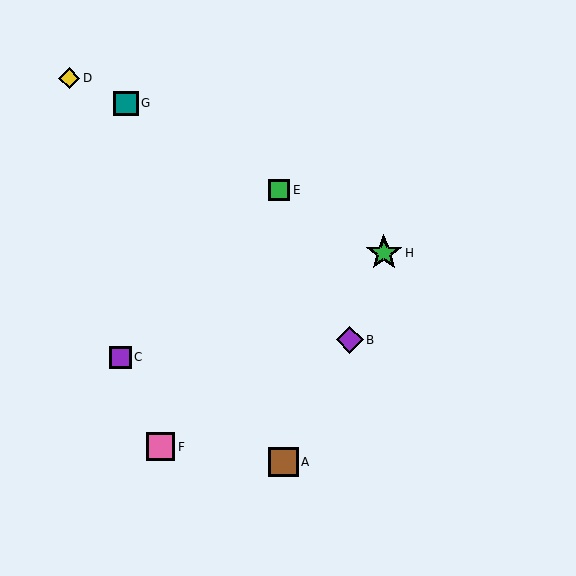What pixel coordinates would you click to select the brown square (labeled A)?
Click at (283, 462) to select the brown square A.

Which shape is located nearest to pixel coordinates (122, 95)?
The teal square (labeled G) at (126, 103) is nearest to that location.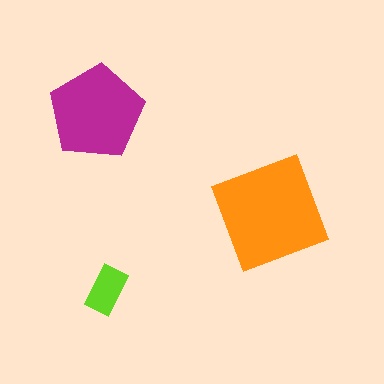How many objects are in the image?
There are 3 objects in the image.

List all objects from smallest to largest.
The lime rectangle, the magenta pentagon, the orange diamond.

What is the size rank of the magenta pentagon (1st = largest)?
2nd.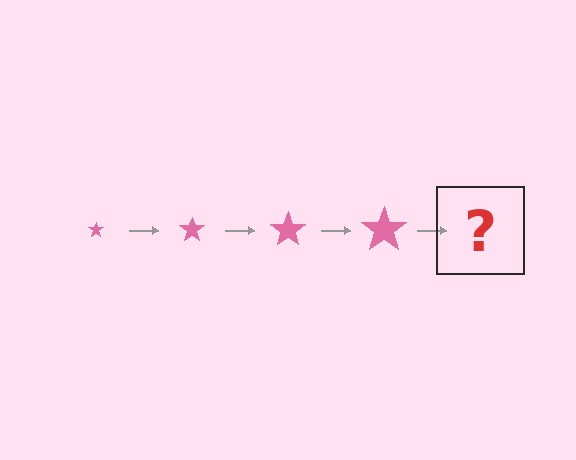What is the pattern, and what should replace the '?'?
The pattern is that the star gets progressively larger each step. The '?' should be a pink star, larger than the previous one.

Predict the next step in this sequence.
The next step is a pink star, larger than the previous one.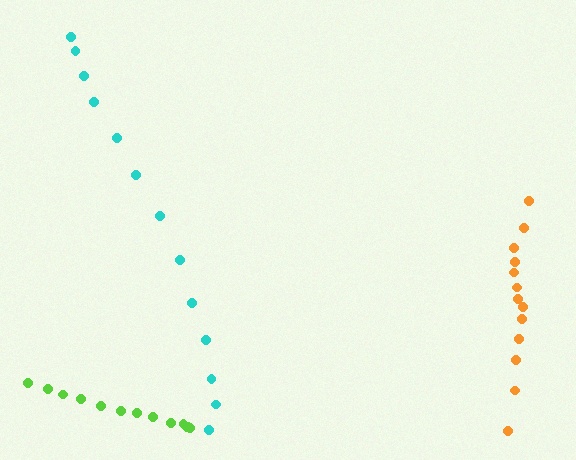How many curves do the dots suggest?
There are 3 distinct paths.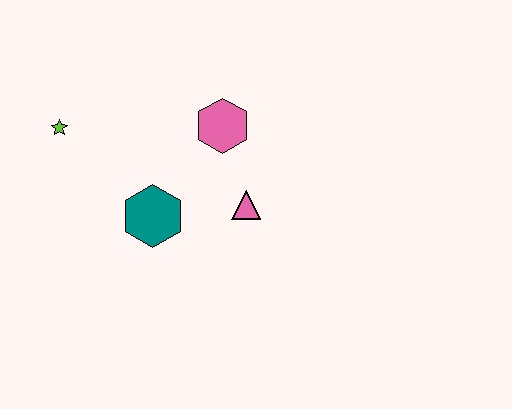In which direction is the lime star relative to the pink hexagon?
The lime star is to the left of the pink hexagon.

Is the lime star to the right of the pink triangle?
No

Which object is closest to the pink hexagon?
The pink triangle is closest to the pink hexagon.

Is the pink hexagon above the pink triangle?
Yes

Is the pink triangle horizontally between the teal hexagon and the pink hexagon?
No